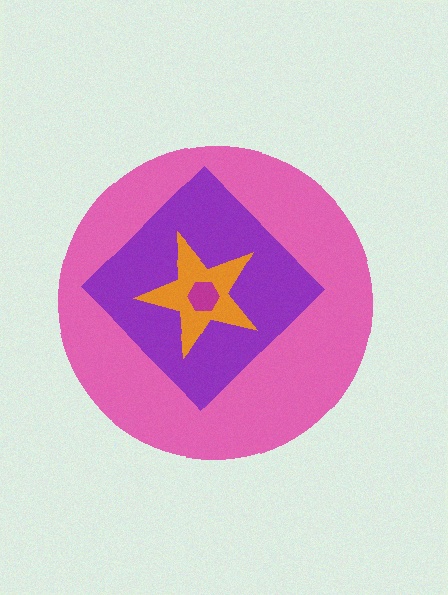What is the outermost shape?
The pink circle.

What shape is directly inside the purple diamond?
The orange star.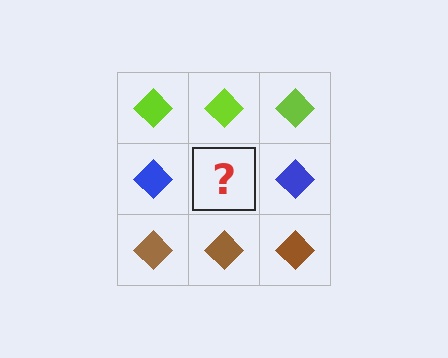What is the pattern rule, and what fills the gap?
The rule is that each row has a consistent color. The gap should be filled with a blue diamond.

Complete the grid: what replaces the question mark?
The question mark should be replaced with a blue diamond.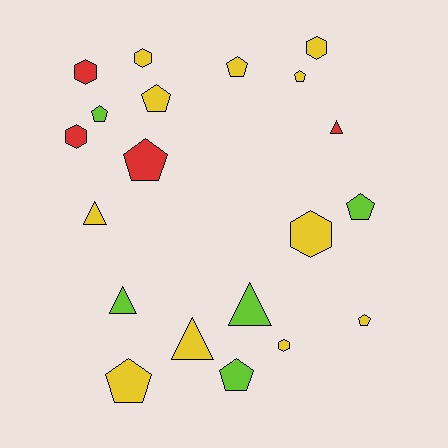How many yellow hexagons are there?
There are 4 yellow hexagons.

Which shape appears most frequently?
Pentagon, with 9 objects.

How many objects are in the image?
There are 20 objects.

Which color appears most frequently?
Yellow, with 11 objects.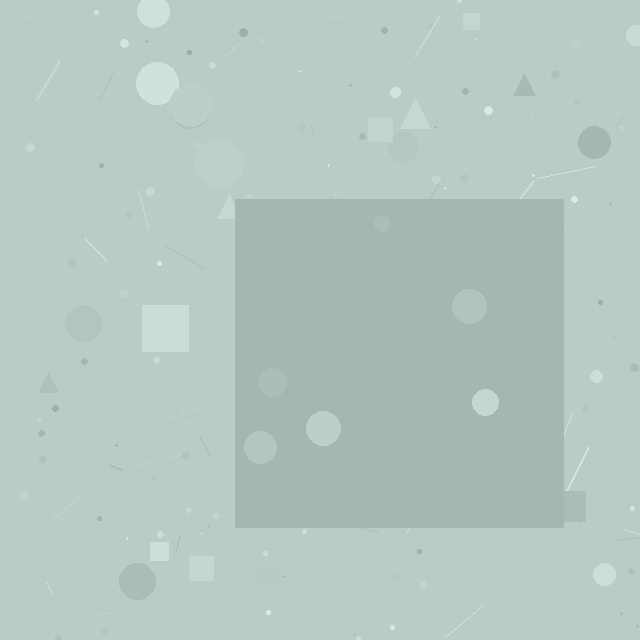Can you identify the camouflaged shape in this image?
The camouflaged shape is a square.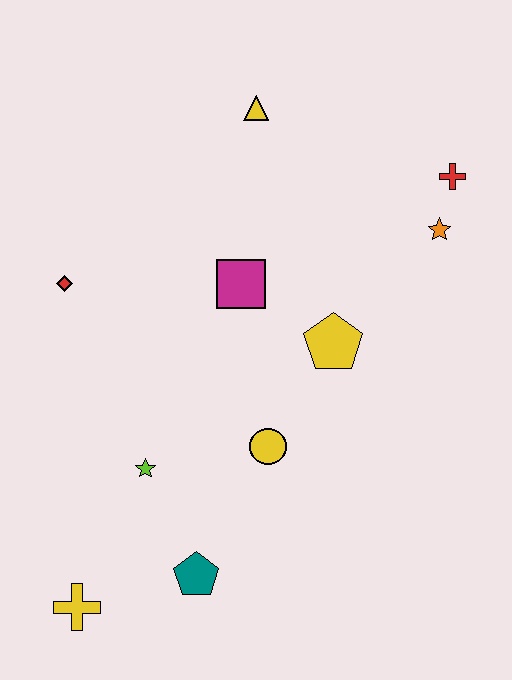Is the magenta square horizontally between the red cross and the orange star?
No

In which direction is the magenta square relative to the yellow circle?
The magenta square is above the yellow circle.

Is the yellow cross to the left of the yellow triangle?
Yes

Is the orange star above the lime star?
Yes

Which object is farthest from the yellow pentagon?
The yellow cross is farthest from the yellow pentagon.